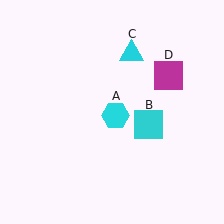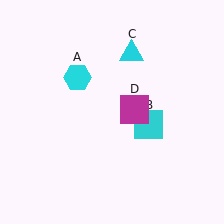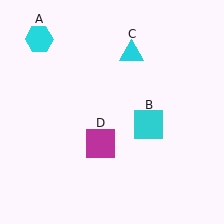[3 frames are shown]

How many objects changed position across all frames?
2 objects changed position: cyan hexagon (object A), magenta square (object D).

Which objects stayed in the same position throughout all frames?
Cyan square (object B) and cyan triangle (object C) remained stationary.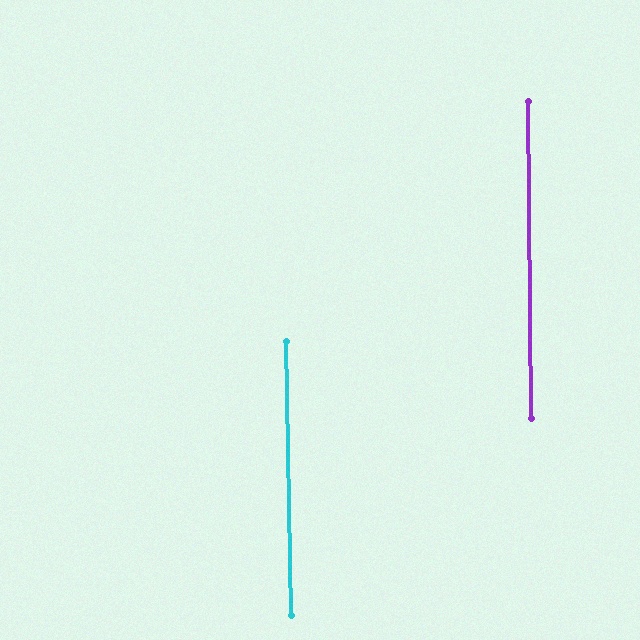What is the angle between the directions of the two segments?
Approximately 1 degree.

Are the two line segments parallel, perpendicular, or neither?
Parallel — their directions differ by only 0.6°.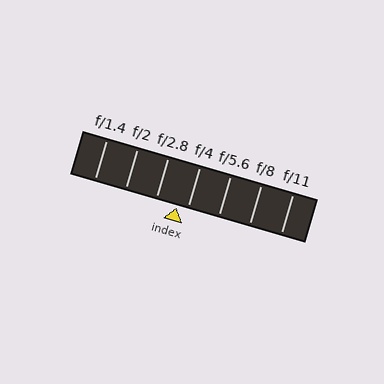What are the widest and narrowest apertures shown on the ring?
The widest aperture shown is f/1.4 and the narrowest is f/11.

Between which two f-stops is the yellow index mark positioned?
The index mark is between f/2.8 and f/4.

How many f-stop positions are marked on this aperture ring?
There are 7 f-stop positions marked.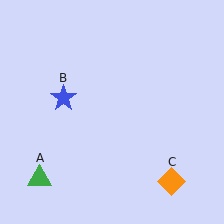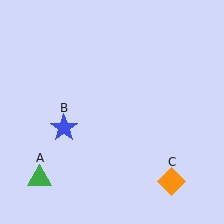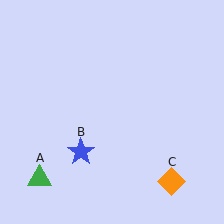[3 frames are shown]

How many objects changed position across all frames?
1 object changed position: blue star (object B).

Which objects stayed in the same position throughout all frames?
Green triangle (object A) and orange diamond (object C) remained stationary.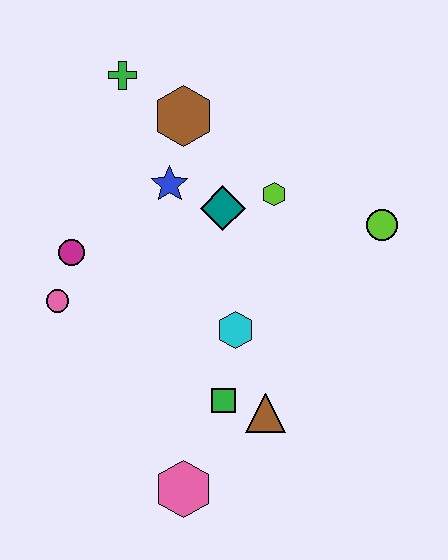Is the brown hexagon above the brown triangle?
Yes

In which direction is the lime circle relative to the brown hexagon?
The lime circle is to the right of the brown hexagon.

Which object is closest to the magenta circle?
The pink circle is closest to the magenta circle.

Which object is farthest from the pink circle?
The lime circle is farthest from the pink circle.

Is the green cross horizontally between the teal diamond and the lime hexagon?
No